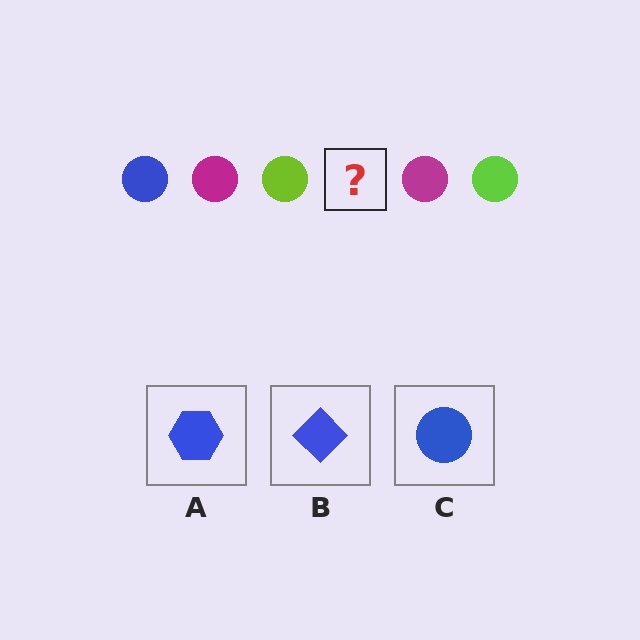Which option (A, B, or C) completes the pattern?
C.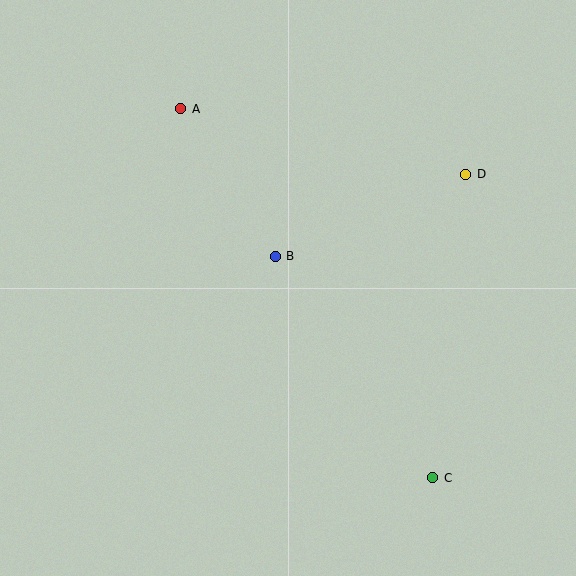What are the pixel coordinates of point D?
Point D is at (466, 174).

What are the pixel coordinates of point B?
Point B is at (275, 256).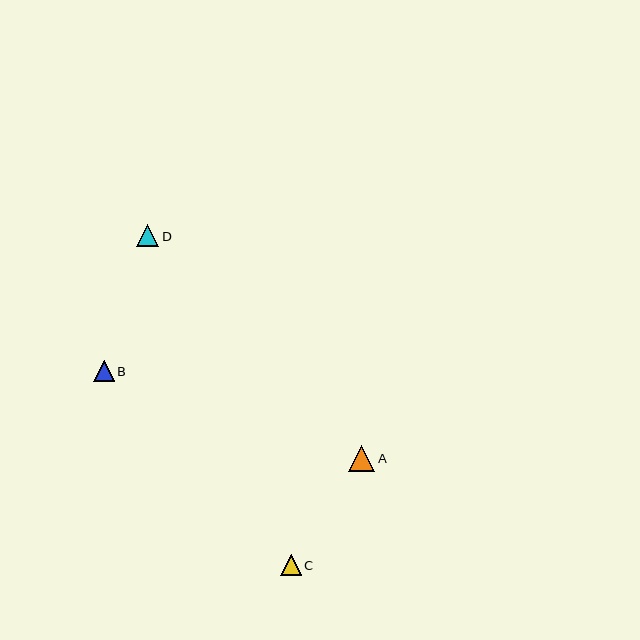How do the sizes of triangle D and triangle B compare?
Triangle D and triangle B are approximately the same size.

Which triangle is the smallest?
Triangle B is the smallest with a size of approximately 20 pixels.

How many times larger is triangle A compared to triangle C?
Triangle A is approximately 1.3 times the size of triangle C.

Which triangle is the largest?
Triangle A is the largest with a size of approximately 26 pixels.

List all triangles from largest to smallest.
From largest to smallest: A, D, C, B.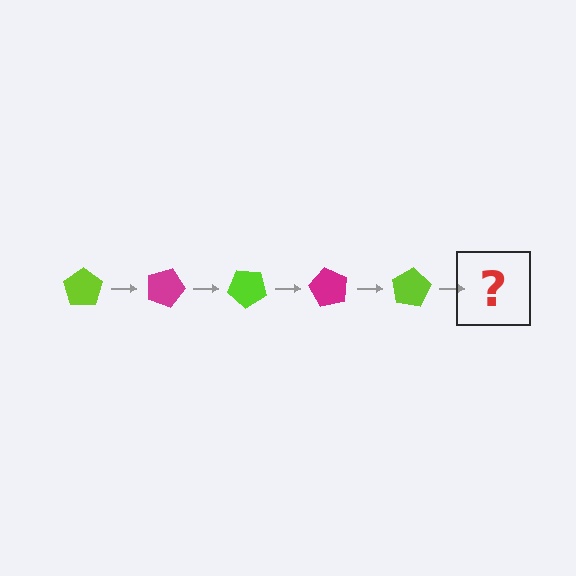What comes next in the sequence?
The next element should be a magenta pentagon, rotated 100 degrees from the start.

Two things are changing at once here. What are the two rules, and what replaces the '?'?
The two rules are that it rotates 20 degrees each step and the color cycles through lime and magenta. The '?' should be a magenta pentagon, rotated 100 degrees from the start.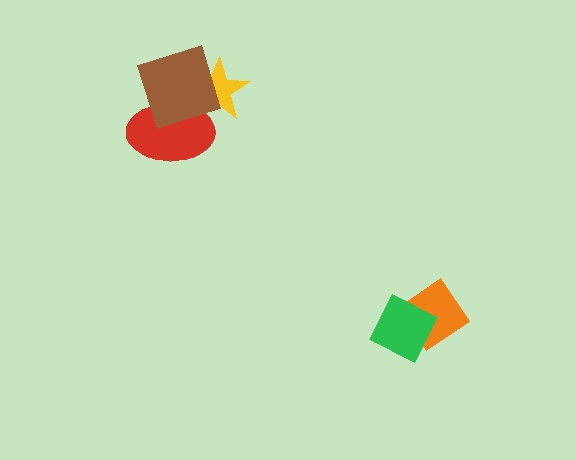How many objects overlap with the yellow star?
2 objects overlap with the yellow star.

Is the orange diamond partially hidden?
Yes, it is partially covered by another shape.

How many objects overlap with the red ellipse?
2 objects overlap with the red ellipse.